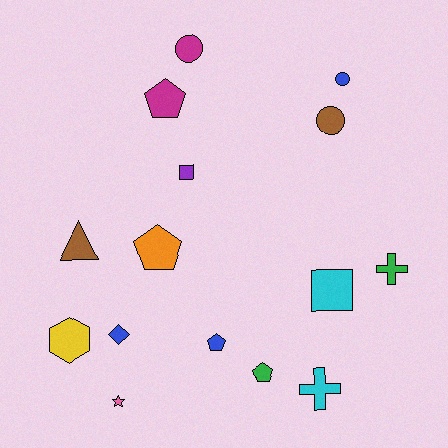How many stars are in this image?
There is 1 star.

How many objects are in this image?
There are 15 objects.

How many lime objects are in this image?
There are no lime objects.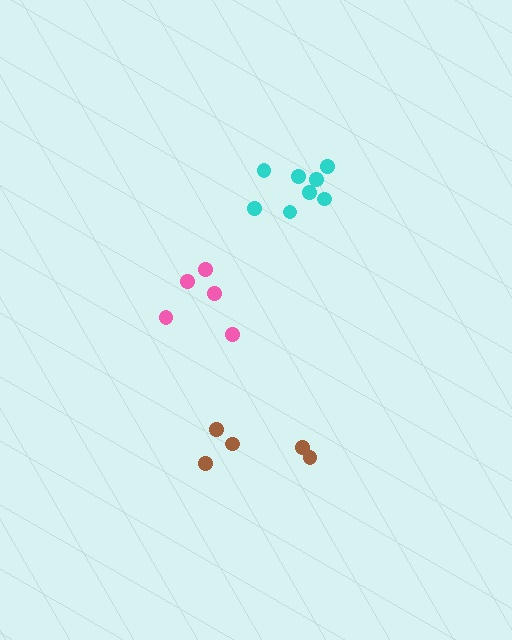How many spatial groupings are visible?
There are 3 spatial groupings.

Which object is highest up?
The cyan cluster is topmost.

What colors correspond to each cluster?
The clusters are colored: cyan, brown, pink.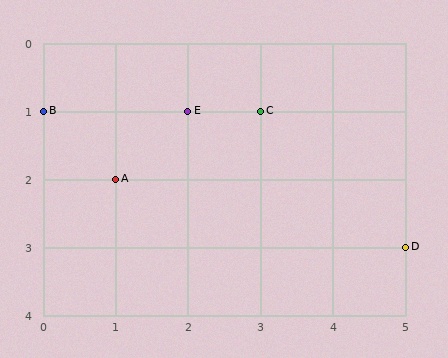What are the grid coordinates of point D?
Point D is at grid coordinates (5, 3).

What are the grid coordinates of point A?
Point A is at grid coordinates (1, 2).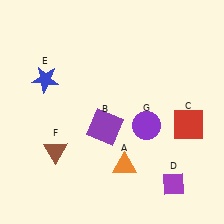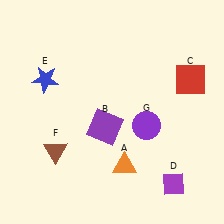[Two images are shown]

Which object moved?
The red square (C) moved up.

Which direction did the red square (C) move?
The red square (C) moved up.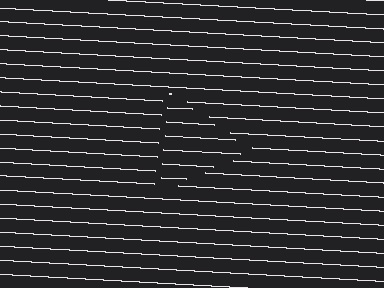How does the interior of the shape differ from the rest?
The interior of the shape contains the same grating, shifted by half a period — the contour is defined by the phase discontinuity where line-ends from the inner and outer gratings abut.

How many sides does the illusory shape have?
3 sides — the line-ends trace a triangle.